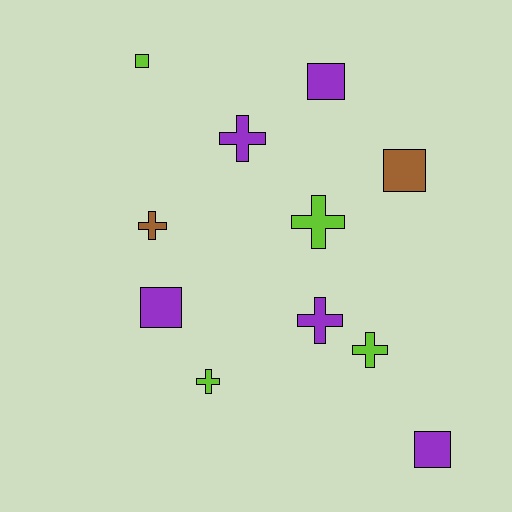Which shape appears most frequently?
Cross, with 6 objects.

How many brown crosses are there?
There is 1 brown cross.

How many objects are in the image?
There are 11 objects.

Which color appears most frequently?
Purple, with 5 objects.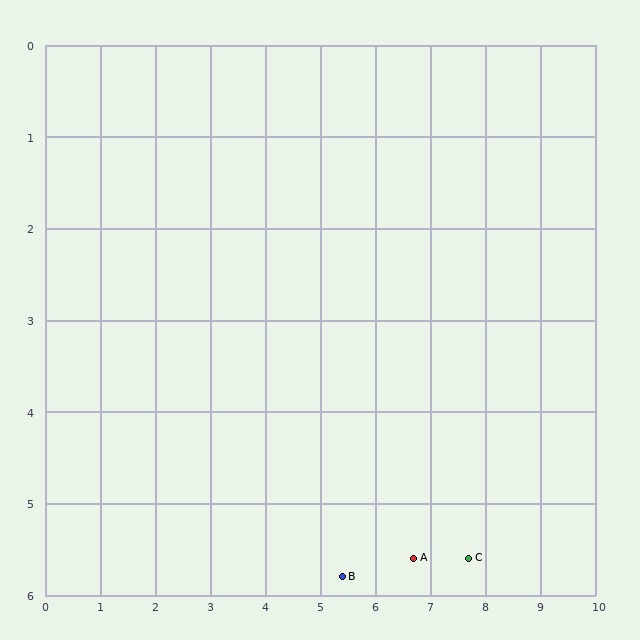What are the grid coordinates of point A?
Point A is at approximately (6.7, 5.6).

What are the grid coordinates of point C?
Point C is at approximately (7.7, 5.6).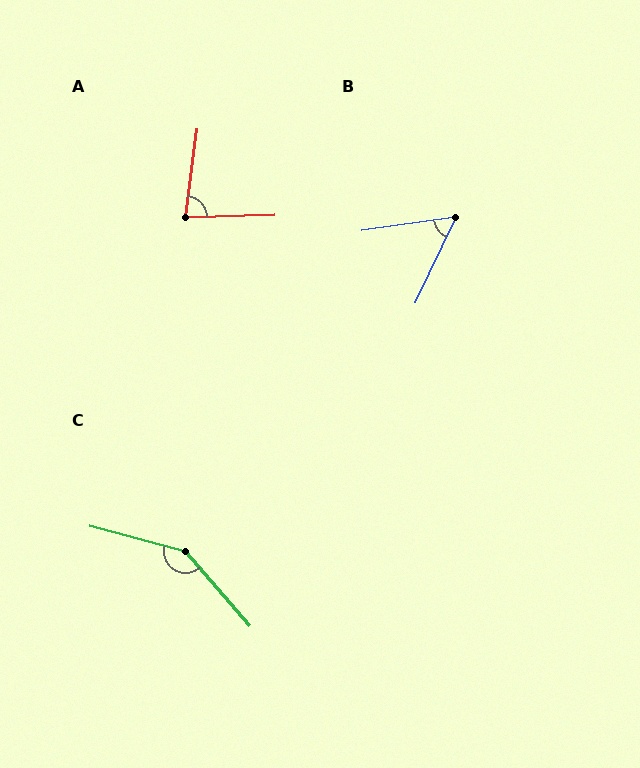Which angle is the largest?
C, at approximately 146 degrees.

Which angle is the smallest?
B, at approximately 56 degrees.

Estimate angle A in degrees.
Approximately 82 degrees.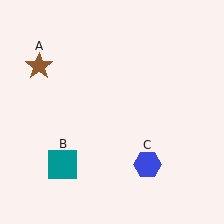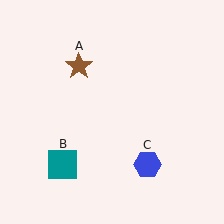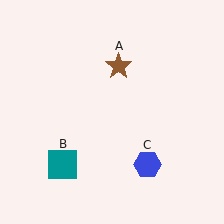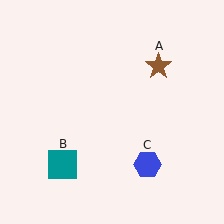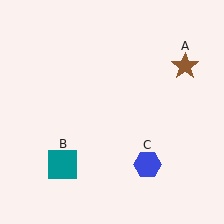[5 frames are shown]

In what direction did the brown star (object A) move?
The brown star (object A) moved right.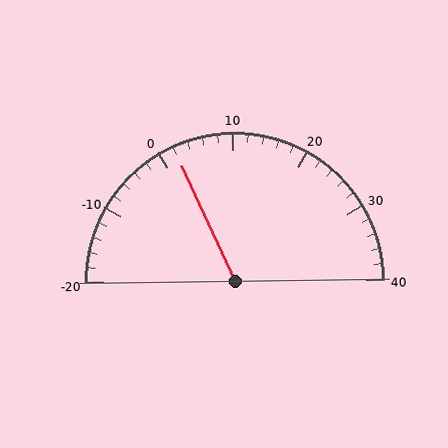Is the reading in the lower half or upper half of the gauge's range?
The reading is in the lower half of the range (-20 to 40).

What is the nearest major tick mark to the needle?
The nearest major tick mark is 0.